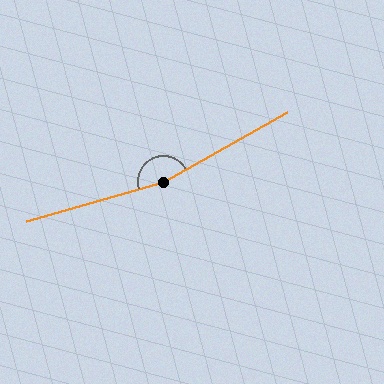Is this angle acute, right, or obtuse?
It is obtuse.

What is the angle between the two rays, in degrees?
Approximately 166 degrees.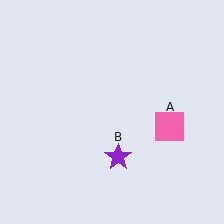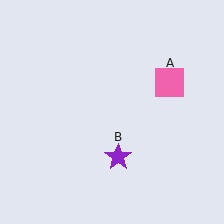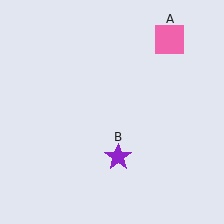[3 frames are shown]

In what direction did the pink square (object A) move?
The pink square (object A) moved up.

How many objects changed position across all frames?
1 object changed position: pink square (object A).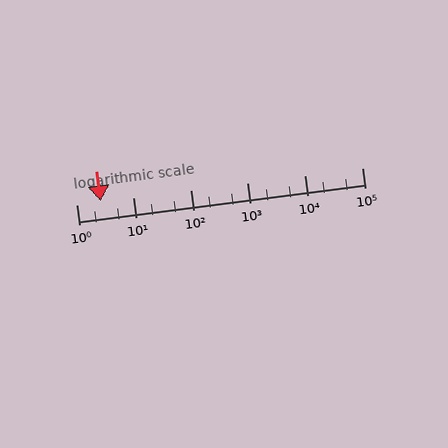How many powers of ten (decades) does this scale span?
The scale spans 5 decades, from 1 to 100000.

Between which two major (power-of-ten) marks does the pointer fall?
The pointer is between 1 and 10.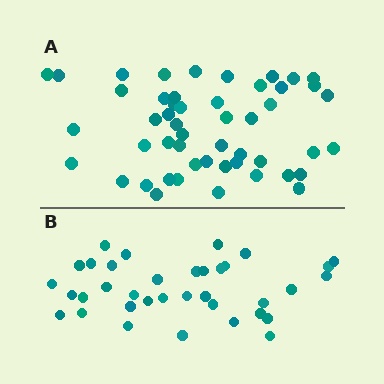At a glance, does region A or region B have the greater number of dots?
Region A (the top region) has more dots.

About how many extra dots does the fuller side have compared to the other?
Region A has approximately 15 more dots than region B.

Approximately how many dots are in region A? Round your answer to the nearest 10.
About 50 dots.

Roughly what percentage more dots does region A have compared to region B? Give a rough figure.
About 40% more.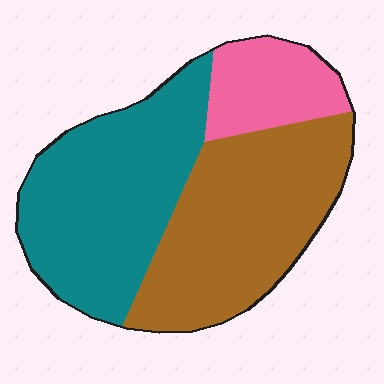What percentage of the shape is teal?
Teal covers 43% of the shape.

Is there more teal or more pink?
Teal.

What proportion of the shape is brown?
Brown covers about 40% of the shape.